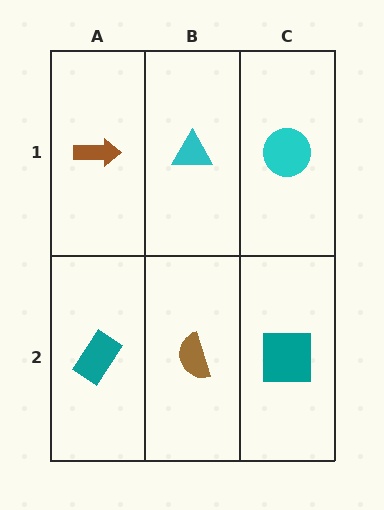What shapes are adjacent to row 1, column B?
A brown semicircle (row 2, column B), a brown arrow (row 1, column A), a cyan circle (row 1, column C).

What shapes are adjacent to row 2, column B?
A cyan triangle (row 1, column B), a teal rectangle (row 2, column A), a teal square (row 2, column C).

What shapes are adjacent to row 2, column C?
A cyan circle (row 1, column C), a brown semicircle (row 2, column B).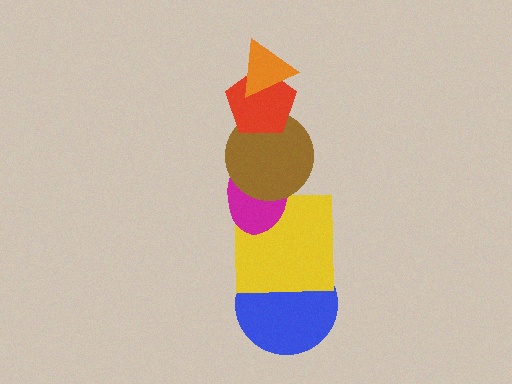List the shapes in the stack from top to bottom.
From top to bottom: the orange triangle, the red pentagon, the brown circle, the magenta ellipse, the yellow square, the blue circle.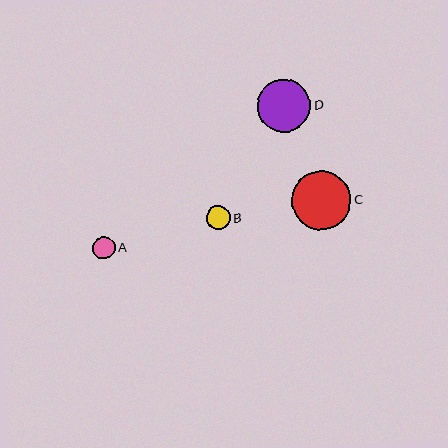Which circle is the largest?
Circle C is the largest with a size of approximately 59 pixels.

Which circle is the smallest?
Circle A is the smallest with a size of approximately 23 pixels.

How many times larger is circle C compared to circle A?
Circle C is approximately 2.6 times the size of circle A.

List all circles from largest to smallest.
From largest to smallest: C, D, B, A.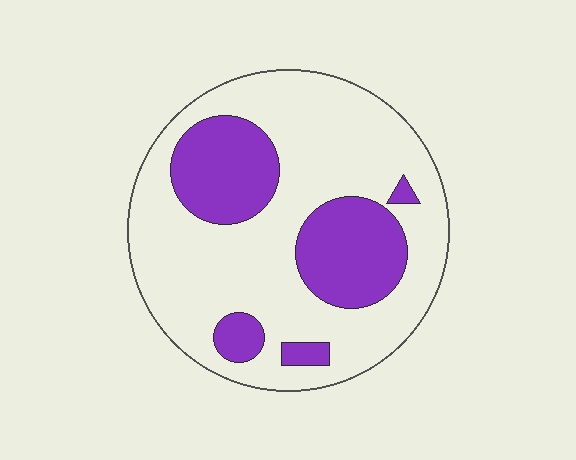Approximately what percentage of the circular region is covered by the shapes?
Approximately 30%.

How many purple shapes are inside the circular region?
5.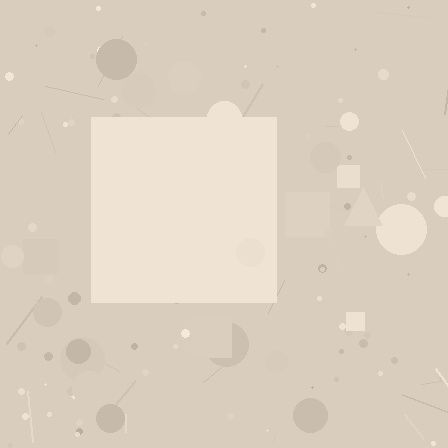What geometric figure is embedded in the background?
A square is embedded in the background.